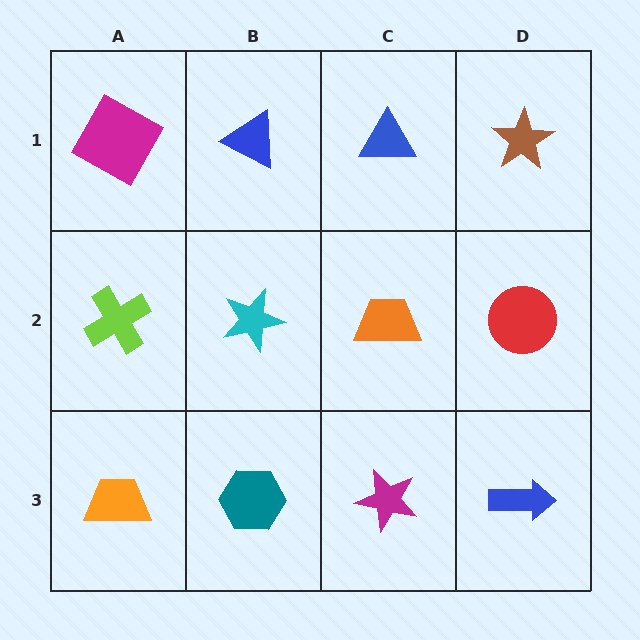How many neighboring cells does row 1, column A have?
2.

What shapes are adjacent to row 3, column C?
An orange trapezoid (row 2, column C), a teal hexagon (row 3, column B), a blue arrow (row 3, column D).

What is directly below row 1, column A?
A lime cross.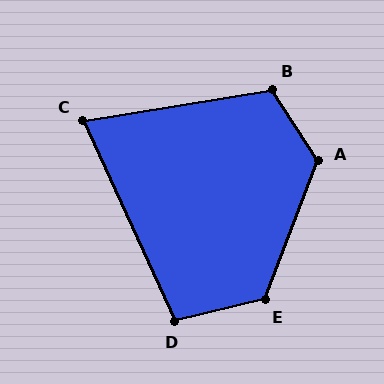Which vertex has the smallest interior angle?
C, at approximately 75 degrees.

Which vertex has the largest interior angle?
A, at approximately 126 degrees.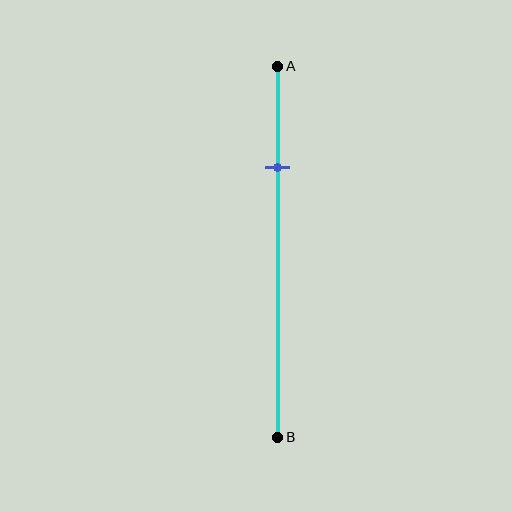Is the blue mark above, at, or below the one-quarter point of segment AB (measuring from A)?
The blue mark is approximately at the one-quarter point of segment AB.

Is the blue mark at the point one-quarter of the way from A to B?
Yes, the mark is approximately at the one-quarter point.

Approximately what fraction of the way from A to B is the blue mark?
The blue mark is approximately 25% of the way from A to B.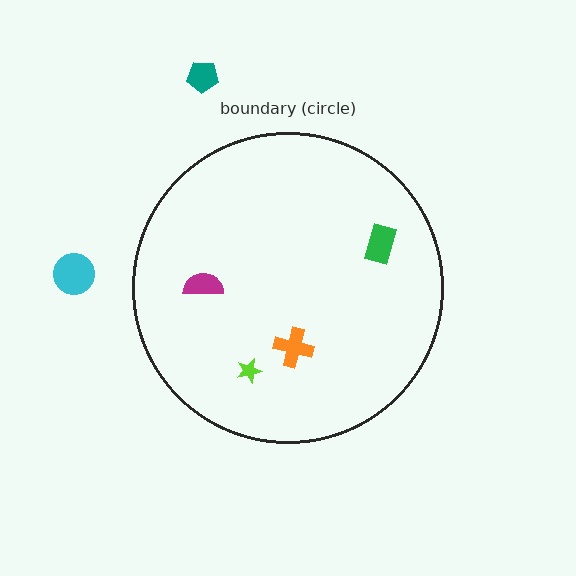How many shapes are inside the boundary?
4 inside, 2 outside.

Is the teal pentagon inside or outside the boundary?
Outside.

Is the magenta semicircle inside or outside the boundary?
Inside.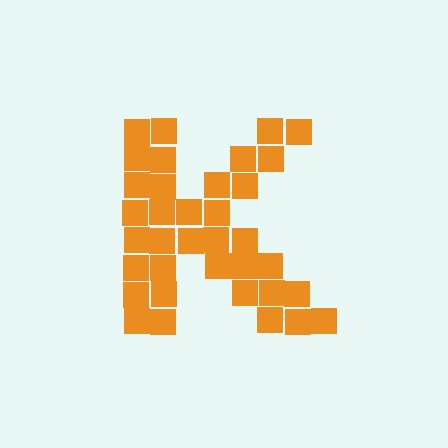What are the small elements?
The small elements are squares.